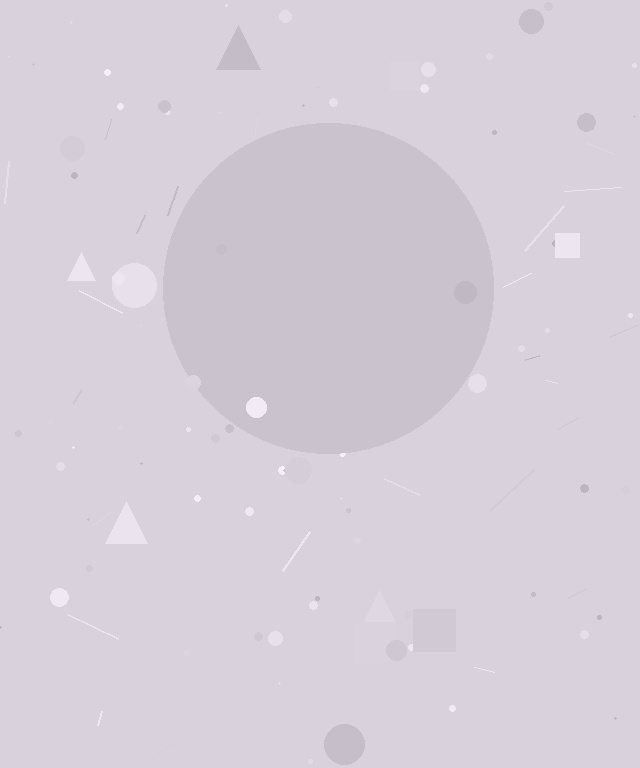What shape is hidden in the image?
A circle is hidden in the image.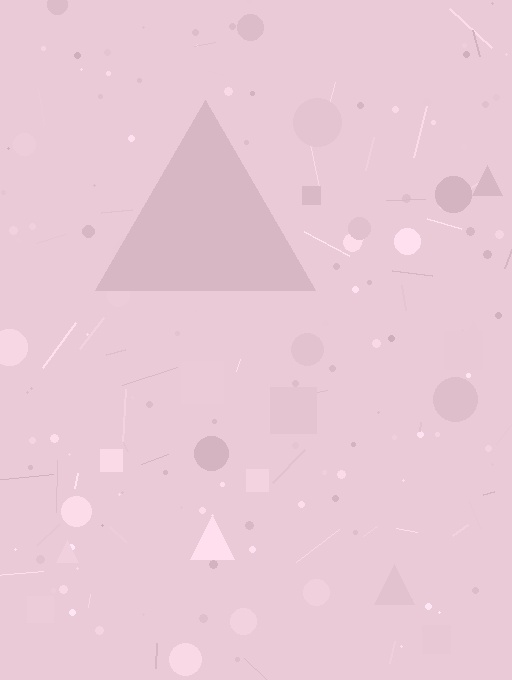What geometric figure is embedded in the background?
A triangle is embedded in the background.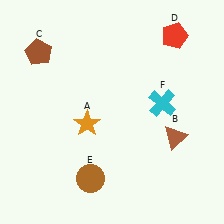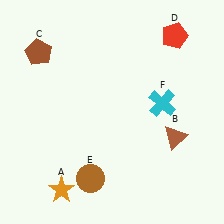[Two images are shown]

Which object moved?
The orange star (A) moved down.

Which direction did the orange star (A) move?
The orange star (A) moved down.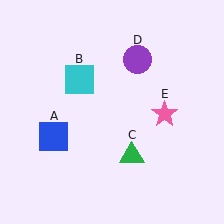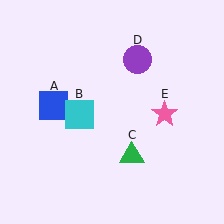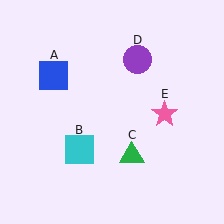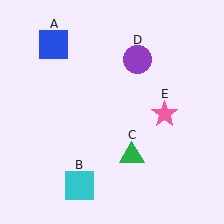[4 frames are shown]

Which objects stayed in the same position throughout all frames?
Green triangle (object C) and purple circle (object D) and pink star (object E) remained stationary.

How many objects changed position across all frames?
2 objects changed position: blue square (object A), cyan square (object B).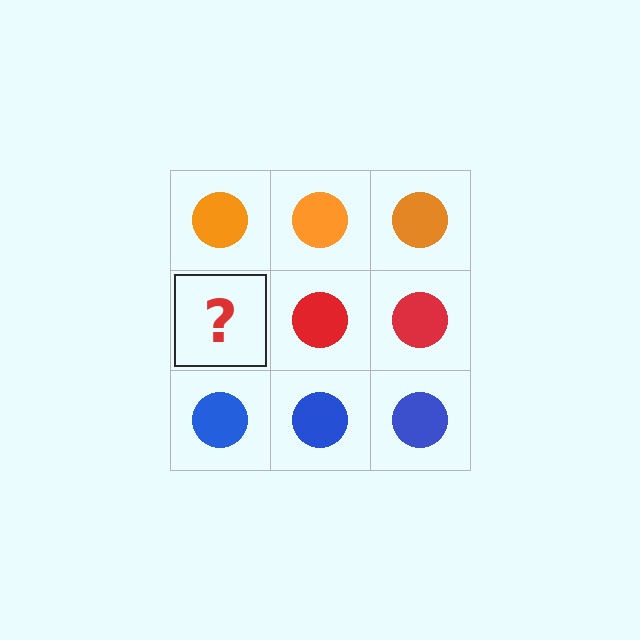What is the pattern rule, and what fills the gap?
The rule is that each row has a consistent color. The gap should be filled with a red circle.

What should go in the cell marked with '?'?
The missing cell should contain a red circle.